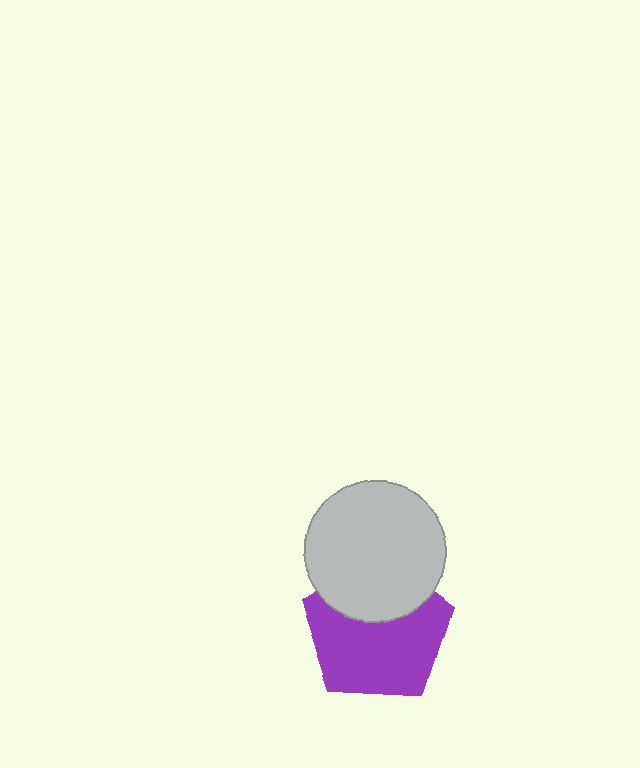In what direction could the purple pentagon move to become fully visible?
The purple pentagon could move down. That would shift it out from behind the light gray circle entirely.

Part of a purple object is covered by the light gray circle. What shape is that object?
It is a pentagon.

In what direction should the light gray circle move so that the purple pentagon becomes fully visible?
The light gray circle should move up. That is the shortest direction to clear the overlap and leave the purple pentagon fully visible.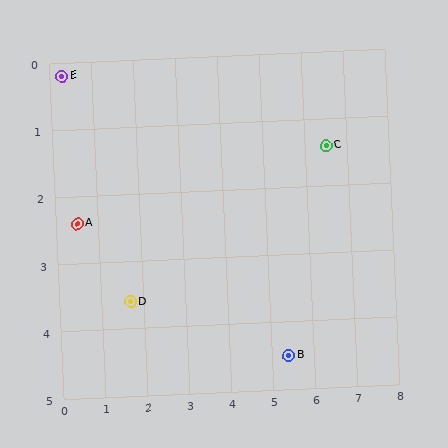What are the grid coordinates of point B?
Point B is at approximately (5.4, 4.5).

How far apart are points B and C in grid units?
Points B and C are about 3.3 grid units apart.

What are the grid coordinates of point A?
Point A is at approximately (0.5, 2.4).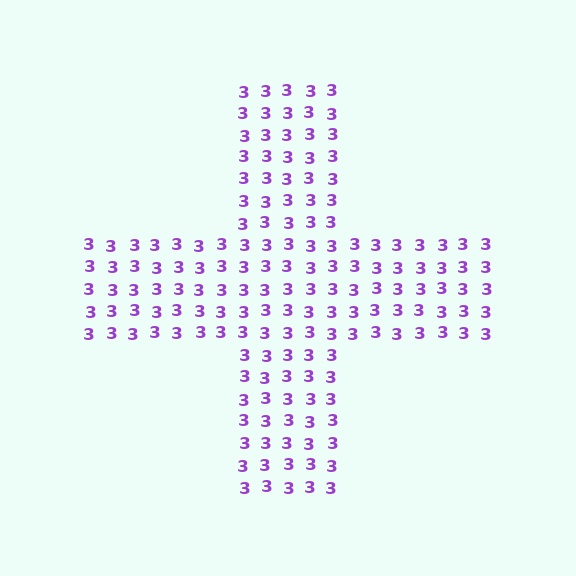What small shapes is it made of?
It is made of small digit 3's.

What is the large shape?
The large shape is a cross.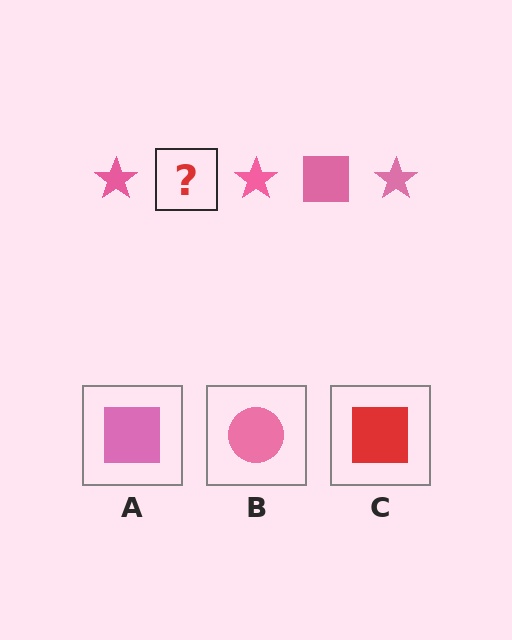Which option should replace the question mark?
Option A.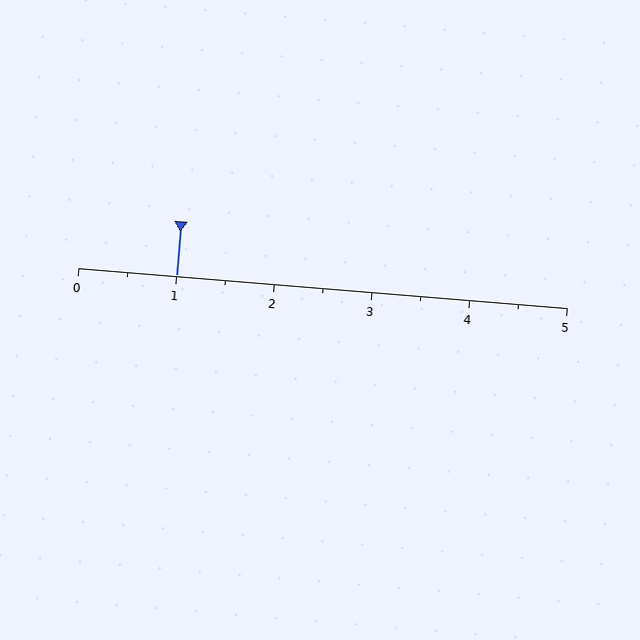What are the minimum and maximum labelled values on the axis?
The axis runs from 0 to 5.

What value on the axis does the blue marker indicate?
The marker indicates approximately 1.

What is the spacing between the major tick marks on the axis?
The major ticks are spaced 1 apart.